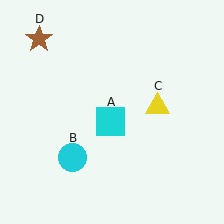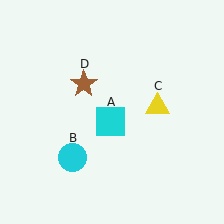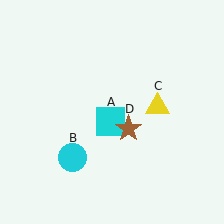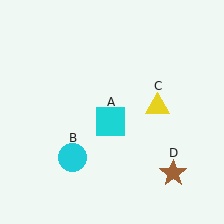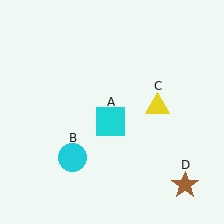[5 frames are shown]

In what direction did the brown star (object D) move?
The brown star (object D) moved down and to the right.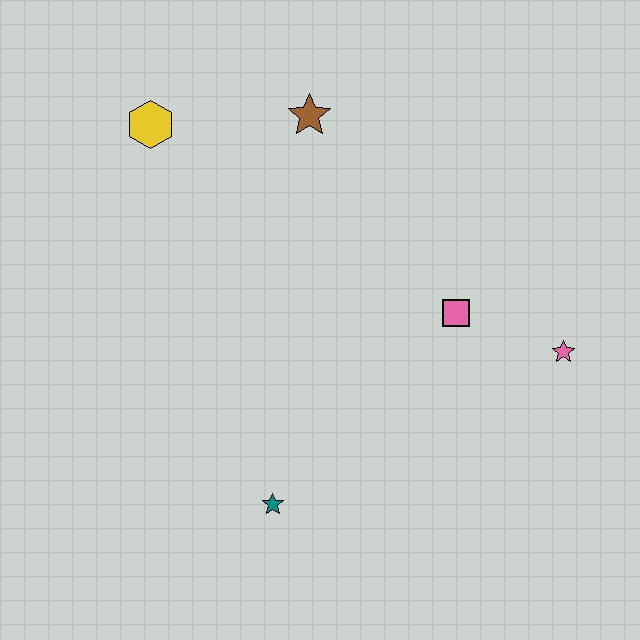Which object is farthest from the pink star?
The yellow hexagon is farthest from the pink star.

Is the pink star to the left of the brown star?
No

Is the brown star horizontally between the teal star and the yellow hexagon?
No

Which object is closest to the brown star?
The yellow hexagon is closest to the brown star.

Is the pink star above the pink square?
No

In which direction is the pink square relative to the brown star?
The pink square is below the brown star.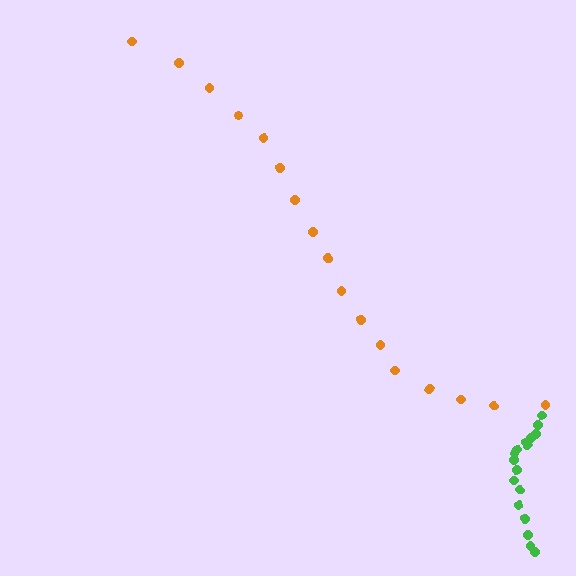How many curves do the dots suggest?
There are 2 distinct paths.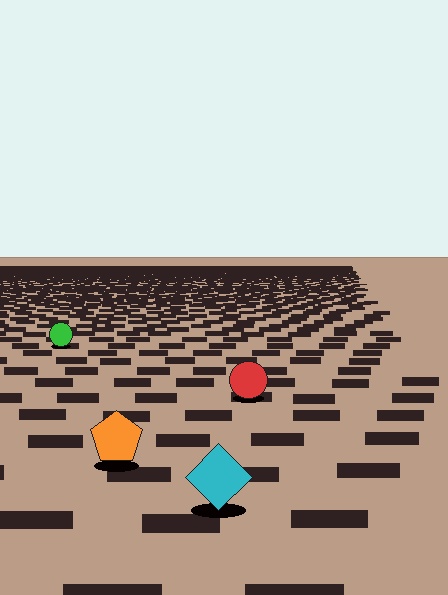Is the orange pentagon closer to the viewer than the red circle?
Yes. The orange pentagon is closer — you can tell from the texture gradient: the ground texture is coarser near it.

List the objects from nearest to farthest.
From nearest to farthest: the cyan diamond, the orange pentagon, the red circle, the green circle.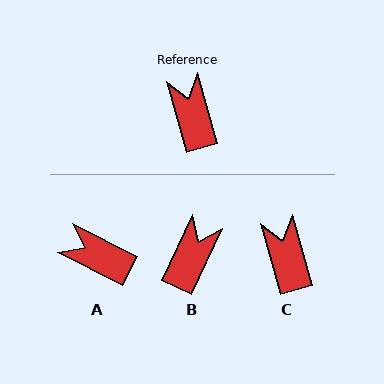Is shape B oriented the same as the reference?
No, it is off by about 41 degrees.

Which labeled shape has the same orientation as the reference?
C.